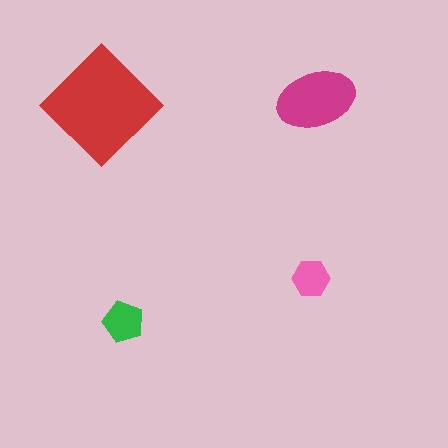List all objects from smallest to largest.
The pink hexagon, the green pentagon, the magenta ellipse, the red diamond.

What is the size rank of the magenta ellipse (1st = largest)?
2nd.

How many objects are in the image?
There are 4 objects in the image.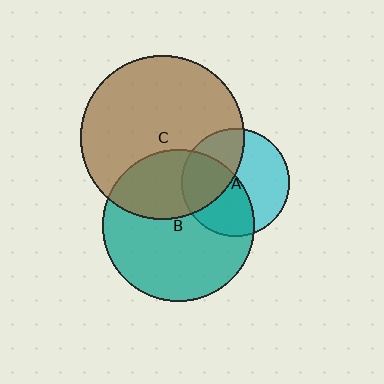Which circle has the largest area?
Circle C (brown).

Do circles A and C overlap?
Yes.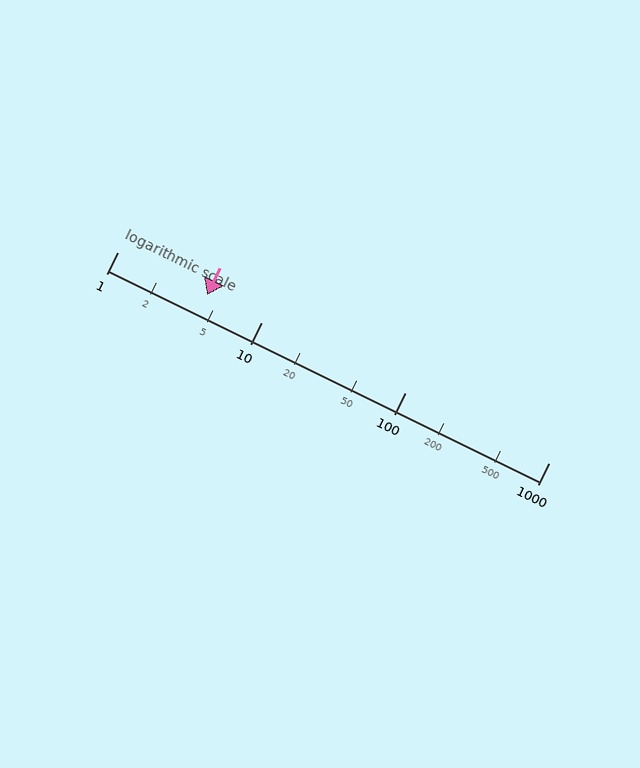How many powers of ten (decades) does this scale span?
The scale spans 3 decades, from 1 to 1000.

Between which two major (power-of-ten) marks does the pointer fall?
The pointer is between 1 and 10.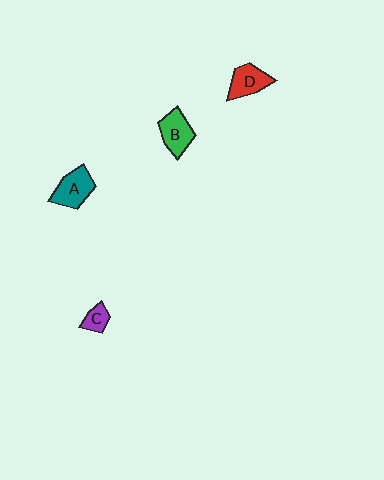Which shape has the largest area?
Shape A (teal).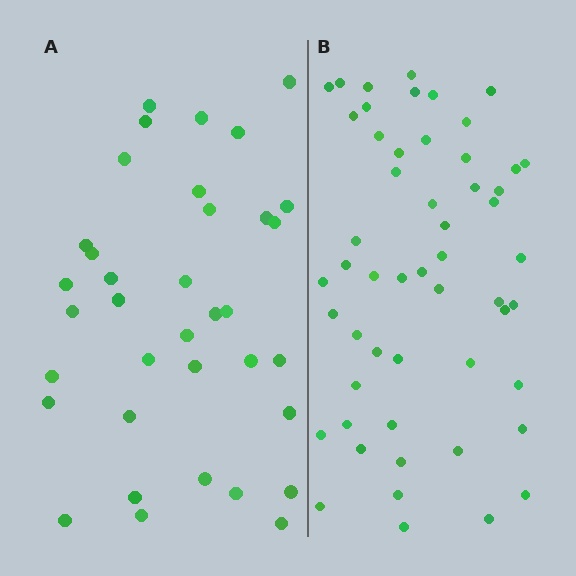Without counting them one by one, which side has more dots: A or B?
Region B (the right region) has more dots.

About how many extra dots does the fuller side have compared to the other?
Region B has approximately 15 more dots than region A.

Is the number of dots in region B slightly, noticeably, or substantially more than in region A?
Region B has substantially more. The ratio is roughly 1.5 to 1.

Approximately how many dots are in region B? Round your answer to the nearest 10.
About 50 dots. (The exact count is 53, which rounds to 50.)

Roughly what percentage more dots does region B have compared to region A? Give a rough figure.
About 45% more.